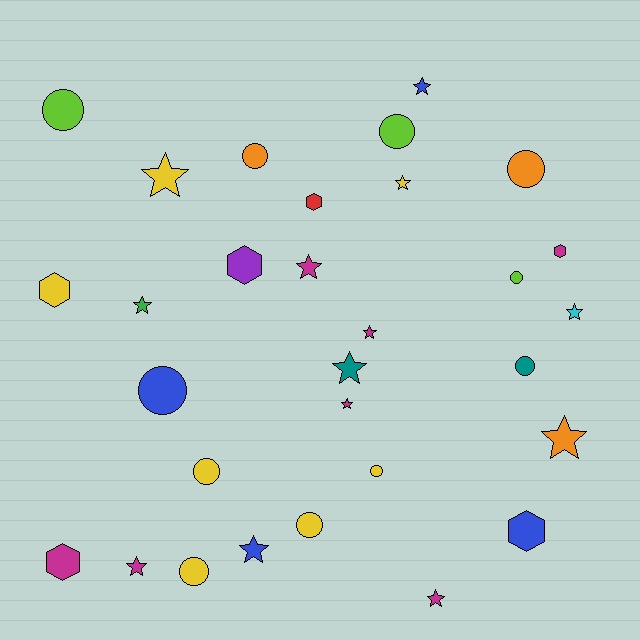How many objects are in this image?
There are 30 objects.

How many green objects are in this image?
There is 1 green object.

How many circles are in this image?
There are 11 circles.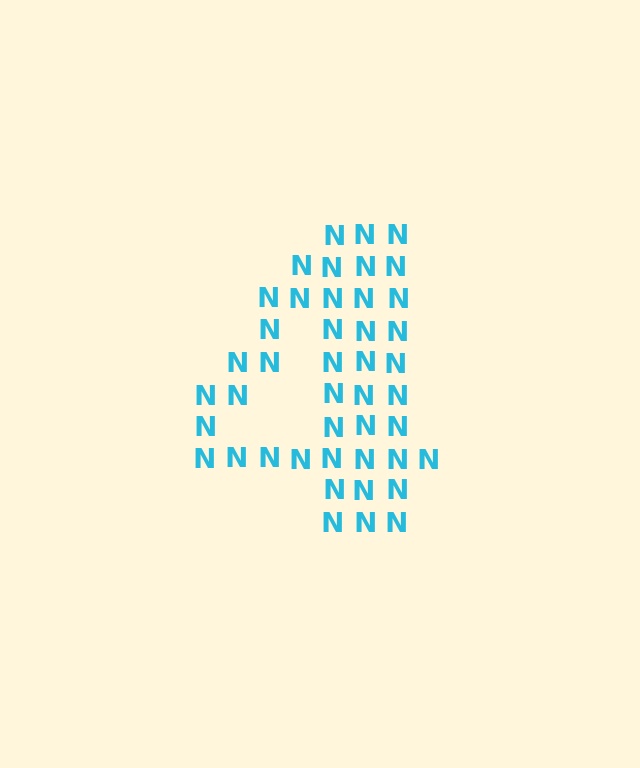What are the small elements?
The small elements are letter N's.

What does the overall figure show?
The overall figure shows the digit 4.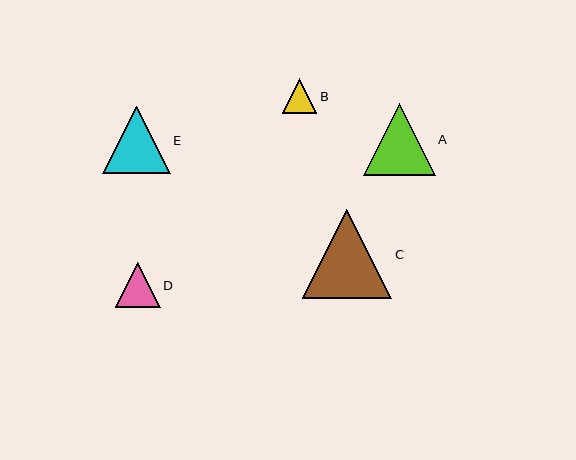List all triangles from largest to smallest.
From largest to smallest: C, A, E, D, B.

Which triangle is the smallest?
Triangle B is the smallest with a size of approximately 34 pixels.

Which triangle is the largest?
Triangle C is the largest with a size of approximately 89 pixels.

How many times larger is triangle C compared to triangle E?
Triangle C is approximately 1.3 times the size of triangle E.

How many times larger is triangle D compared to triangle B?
Triangle D is approximately 1.3 times the size of triangle B.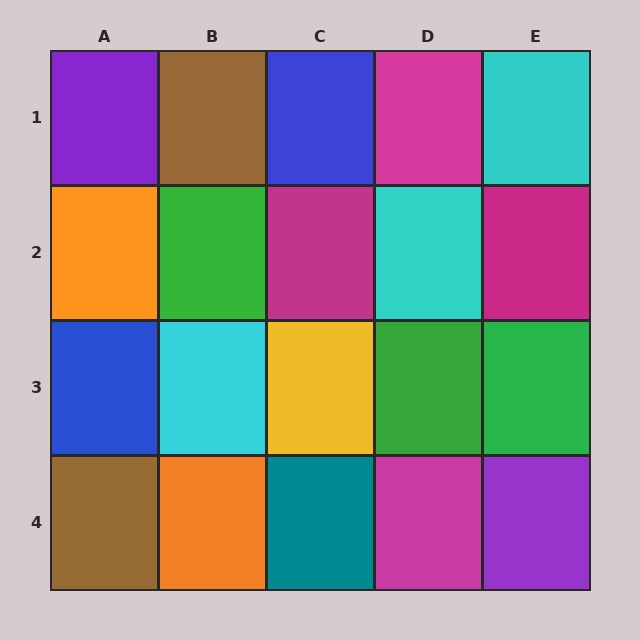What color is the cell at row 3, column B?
Cyan.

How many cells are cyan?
3 cells are cyan.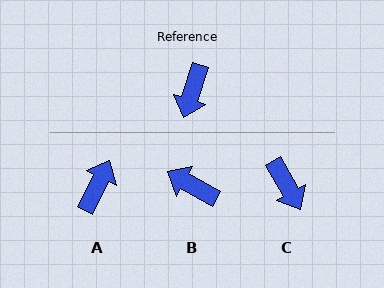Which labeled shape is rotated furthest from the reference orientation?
A, about 172 degrees away.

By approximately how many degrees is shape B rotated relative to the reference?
Approximately 100 degrees clockwise.